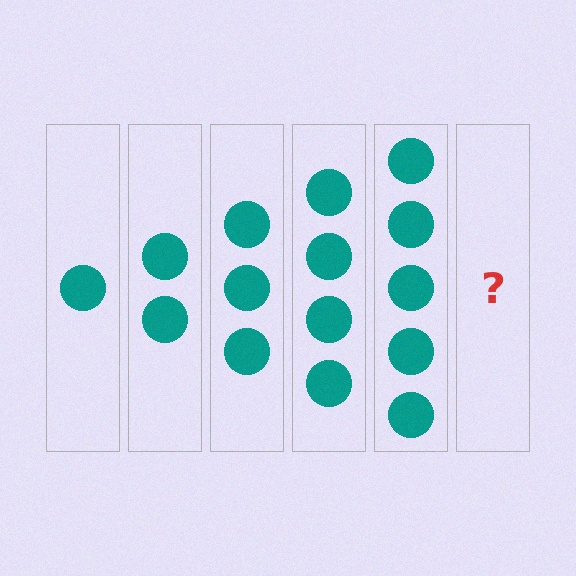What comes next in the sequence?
The next element should be 6 circles.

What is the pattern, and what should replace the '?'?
The pattern is that each step adds one more circle. The '?' should be 6 circles.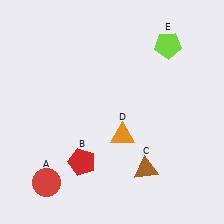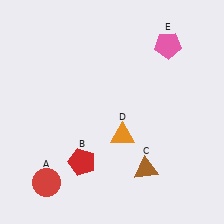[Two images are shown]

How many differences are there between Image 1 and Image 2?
There is 1 difference between the two images.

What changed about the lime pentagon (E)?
In Image 1, E is lime. In Image 2, it changed to pink.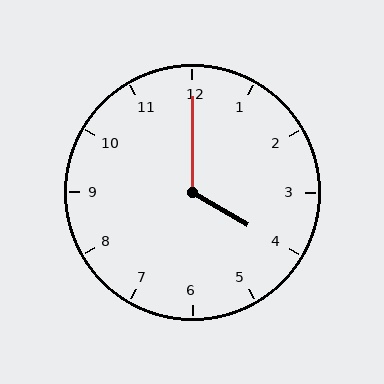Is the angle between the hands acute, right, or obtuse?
It is obtuse.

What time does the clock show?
4:00.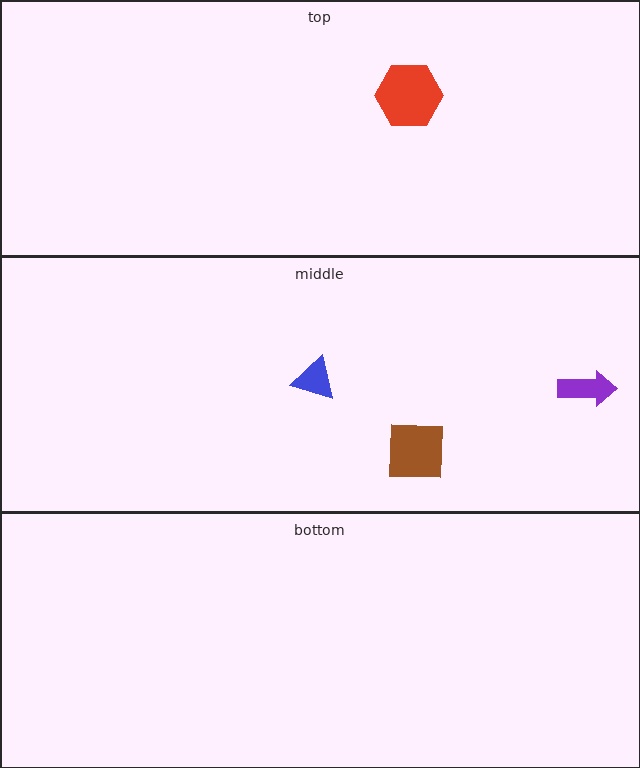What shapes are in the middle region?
The purple arrow, the blue triangle, the brown square.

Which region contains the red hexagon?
The top region.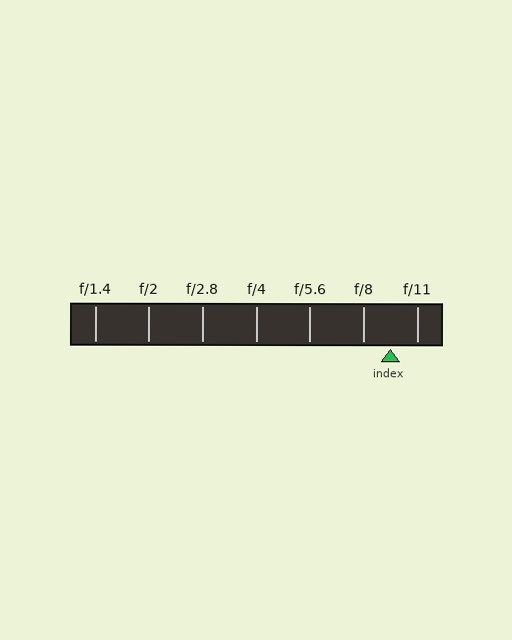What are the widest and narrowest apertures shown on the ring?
The widest aperture shown is f/1.4 and the narrowest is f/11.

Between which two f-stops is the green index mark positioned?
The index mark is between f/8 and f/11.